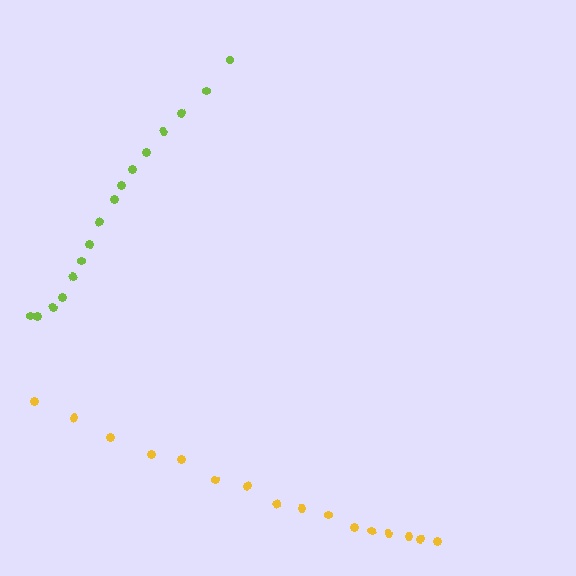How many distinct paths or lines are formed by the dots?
There are 2 distinct paths.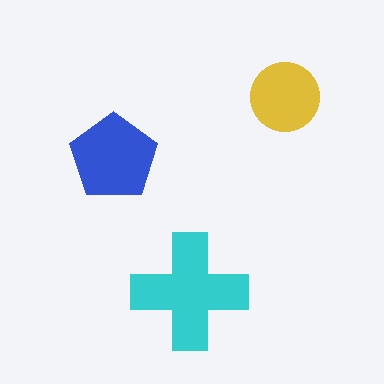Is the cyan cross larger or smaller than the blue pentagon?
Larger.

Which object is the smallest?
The yellow circle.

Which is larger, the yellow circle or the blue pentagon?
The blue pentagon.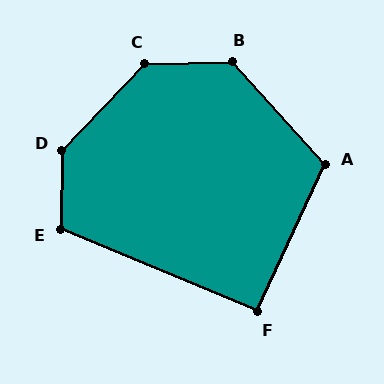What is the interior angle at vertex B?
Approximately 131 degrees (obtuse).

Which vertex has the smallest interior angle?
F, at approximately 92 degrees.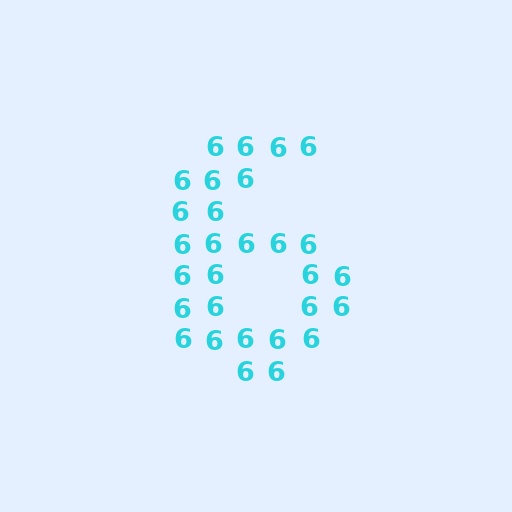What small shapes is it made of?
It is made of small digit 6's.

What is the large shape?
The large shape is the digit 6.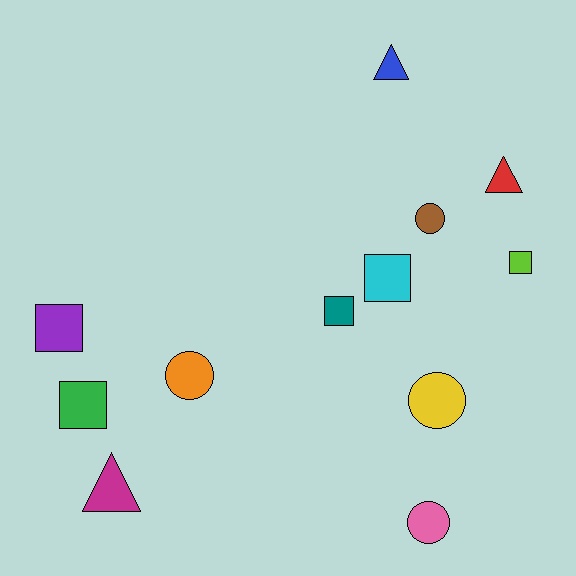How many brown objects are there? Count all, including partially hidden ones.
There is 1 brown object.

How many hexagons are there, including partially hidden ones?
There are no hexagons.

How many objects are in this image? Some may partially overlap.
There are 12 objects.